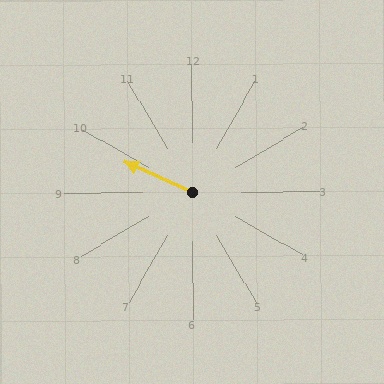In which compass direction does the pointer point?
Northwest.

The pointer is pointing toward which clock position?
Roughly 10 o'clock.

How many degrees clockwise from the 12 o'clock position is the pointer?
Approximately 295 degrees.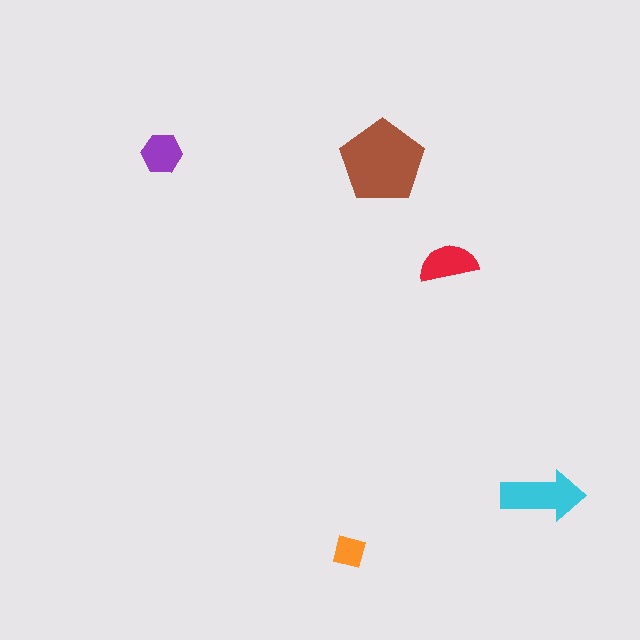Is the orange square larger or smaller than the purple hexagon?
Smaller.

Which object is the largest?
The brown pentagon.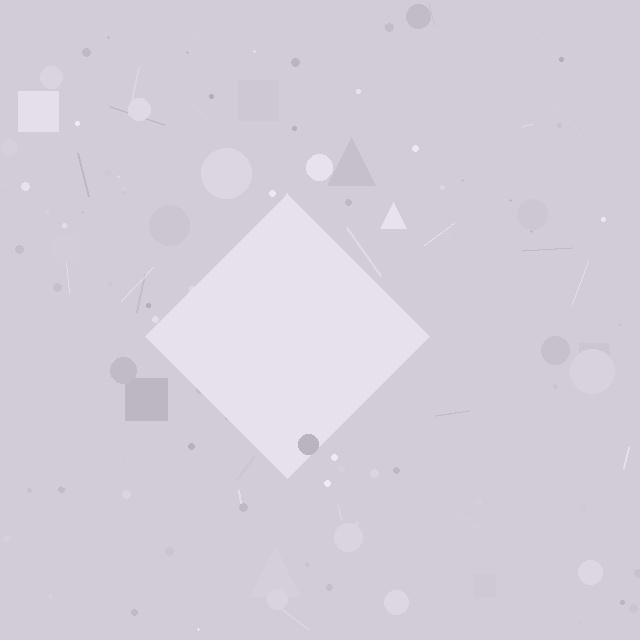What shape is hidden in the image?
A diamond is hidden in the image.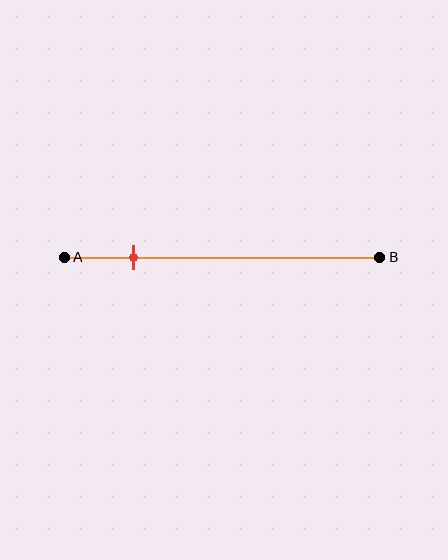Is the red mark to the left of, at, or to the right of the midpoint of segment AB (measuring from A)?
The red mark is to the left of the midpoint of segment AB.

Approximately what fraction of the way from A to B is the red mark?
The red mark is approximately 20% of the way from A to B.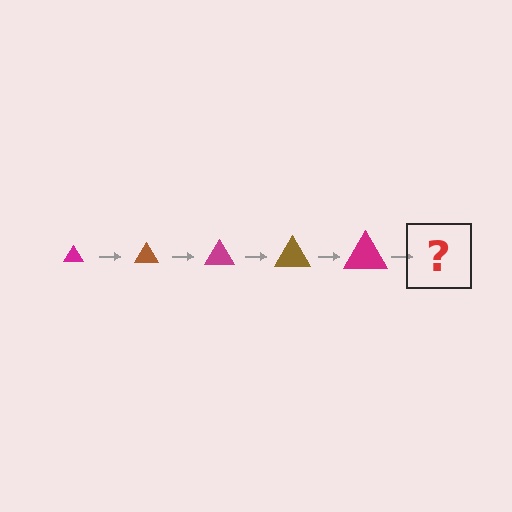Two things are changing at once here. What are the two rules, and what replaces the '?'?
The two rules are that the triangle grows larger each step and the color cycles through magenta and brown. The '?' should be a brown triangle, larger than the previous one.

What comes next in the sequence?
The next element should be a brown triangle, larger than the previous one.